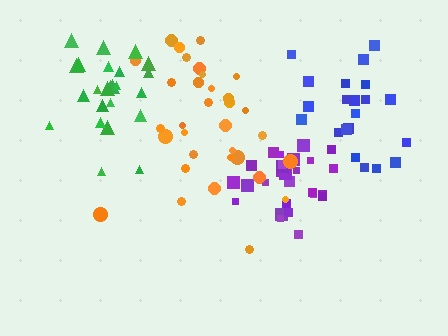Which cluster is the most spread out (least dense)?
Orange.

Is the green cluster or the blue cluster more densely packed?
Green.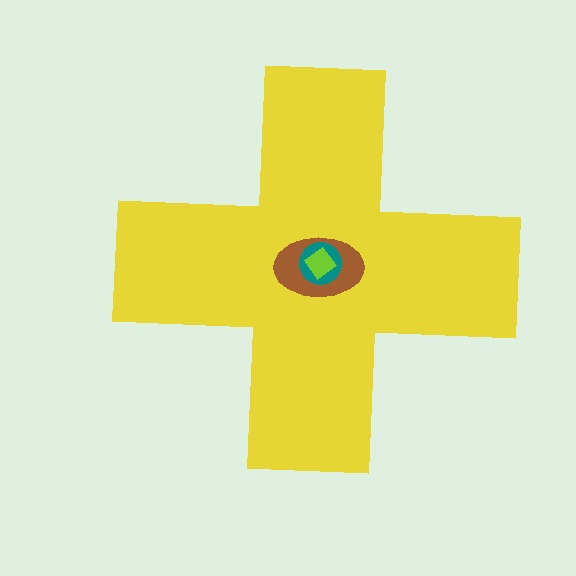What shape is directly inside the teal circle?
The lime diamond.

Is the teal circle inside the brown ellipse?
Yes.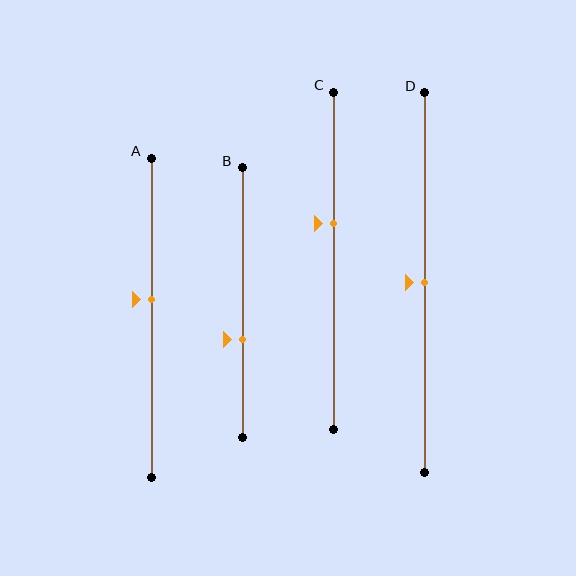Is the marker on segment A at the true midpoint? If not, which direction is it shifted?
No, the marker on segment A is shifted upward by about 6% of the segment length.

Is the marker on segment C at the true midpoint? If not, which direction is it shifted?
No, the marker on segment C is shifted upward by about 11% of the segment length.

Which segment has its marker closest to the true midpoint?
Segment D has its marker closest to the true midpoint.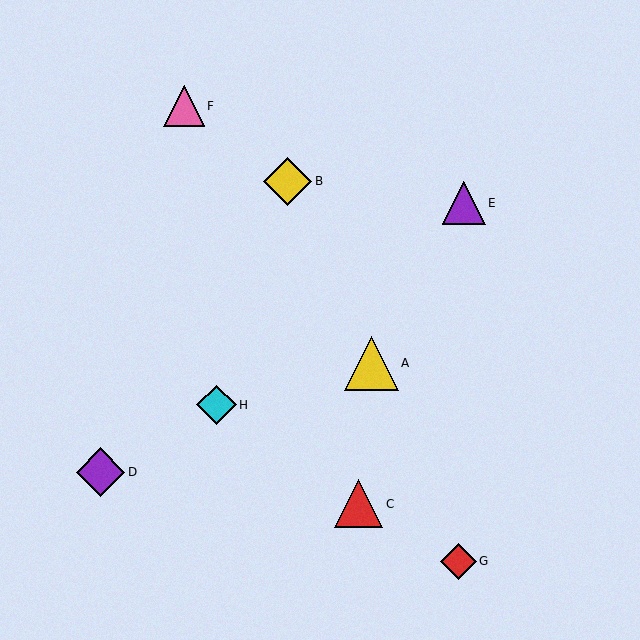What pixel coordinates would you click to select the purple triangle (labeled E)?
Click at (464, 203) to select the purple triangle E.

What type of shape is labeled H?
Shape H is a cyan diamond.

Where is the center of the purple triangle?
The center of the purple triangle is at (464, 203).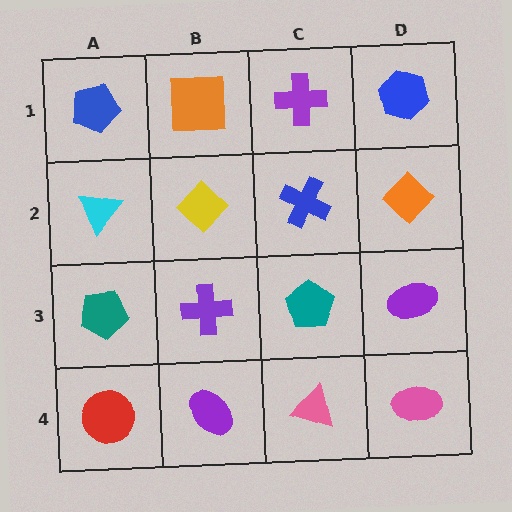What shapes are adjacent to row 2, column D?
A blue hexagon (row 1, column D), a purple ellipse (row 3, column D), a blue cross (row 2, column C).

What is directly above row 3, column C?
A blue cross.